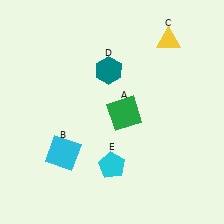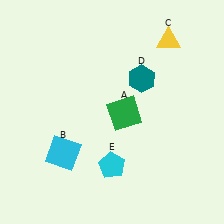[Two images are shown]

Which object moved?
The teal hexagon (D) moved right.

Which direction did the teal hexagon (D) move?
The teal hexagon (D) moved right.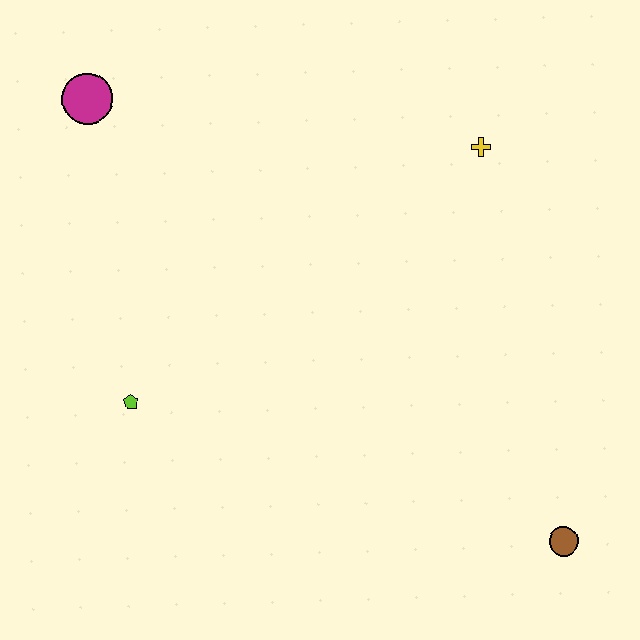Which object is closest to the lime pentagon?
The magenta circle is closest to the lime pentagon.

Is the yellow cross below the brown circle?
No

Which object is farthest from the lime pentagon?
The brown circle is farthest from the lime pentagon.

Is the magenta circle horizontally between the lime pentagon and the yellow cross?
No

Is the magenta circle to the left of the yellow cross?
Yes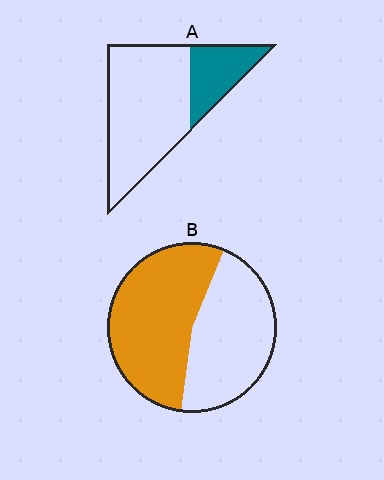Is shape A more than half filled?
No.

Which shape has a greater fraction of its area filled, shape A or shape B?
Shape B.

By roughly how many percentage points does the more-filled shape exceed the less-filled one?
By roughly 30 percentage points (B over A).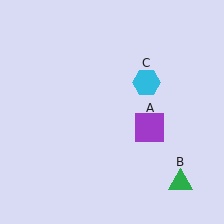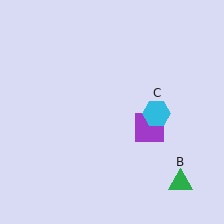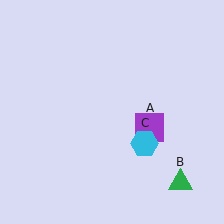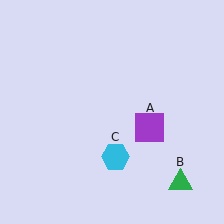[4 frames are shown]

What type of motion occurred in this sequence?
The cyan hexagon (object C) rotated clockwise around the center of the scene.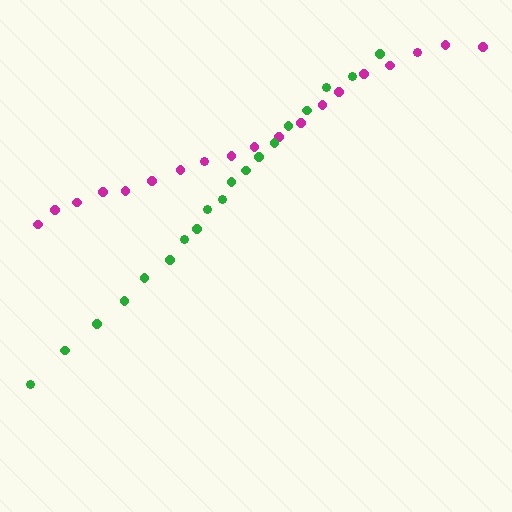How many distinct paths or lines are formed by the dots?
There are 2 distinct paths.